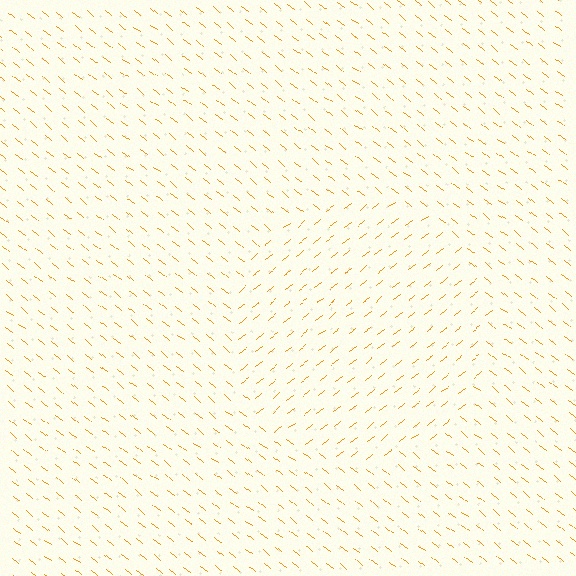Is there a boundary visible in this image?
Yes, there is a texture boundary formed by a change in line orientation.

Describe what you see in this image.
The image is filled with small orange line segments. A circle region in the image has lines oriented differently from the surrounding lines, creating a visible texture boundary.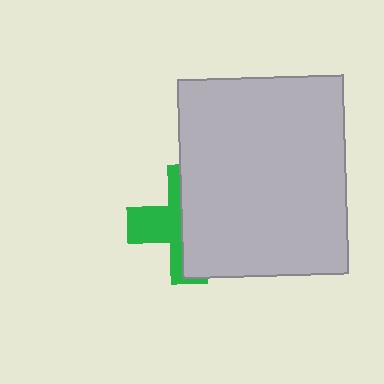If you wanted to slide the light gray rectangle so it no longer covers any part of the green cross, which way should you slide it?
Slide it right — that is the most direct way to separate the two shapes.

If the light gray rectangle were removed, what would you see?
You would see the complete green cross.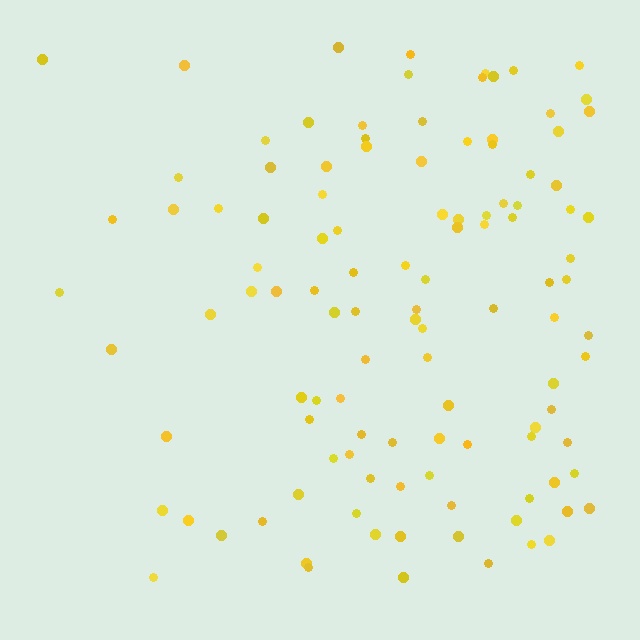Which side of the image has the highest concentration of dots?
The right.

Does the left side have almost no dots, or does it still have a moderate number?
Still a moderate number, just noticeably fewer than the right.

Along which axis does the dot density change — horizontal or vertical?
Horizontal.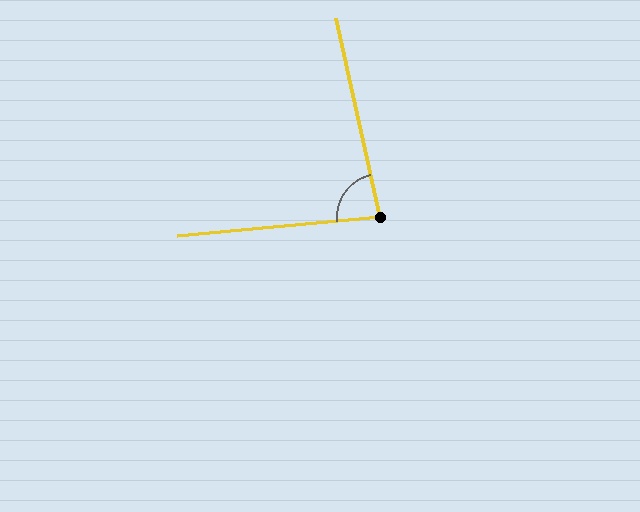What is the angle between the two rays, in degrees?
Approximately 83 degrees.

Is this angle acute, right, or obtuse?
It is acute.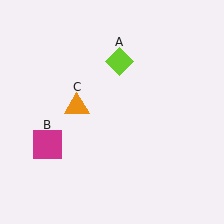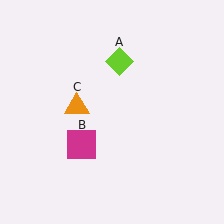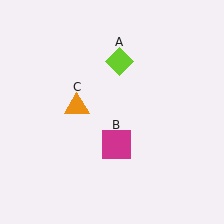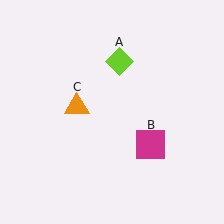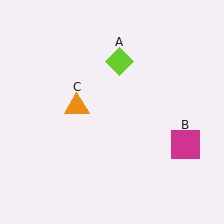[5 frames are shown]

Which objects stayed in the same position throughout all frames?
Lime diamond (object A) and orange triangle (object C) remained stationary.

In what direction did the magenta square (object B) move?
The magenta square (object B) moved right.